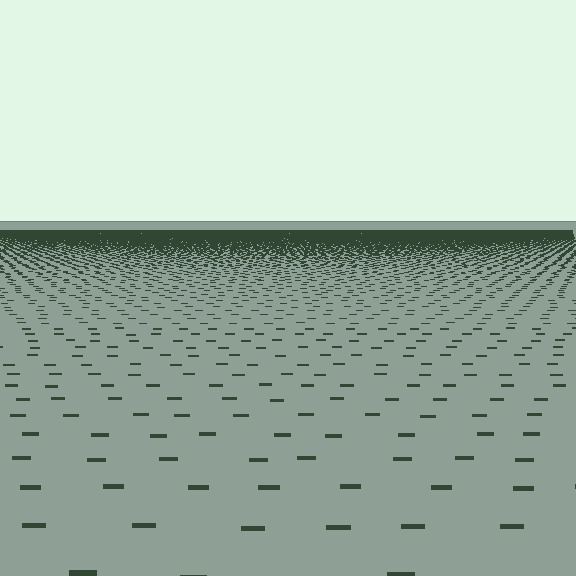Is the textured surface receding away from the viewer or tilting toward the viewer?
The surface is receding away from the viewer. Texture elements get smaller and denser toward the top.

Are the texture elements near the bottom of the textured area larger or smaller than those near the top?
Larger. Near the bottom, elements are closer to the viewer and appear at a bigger on-screen size.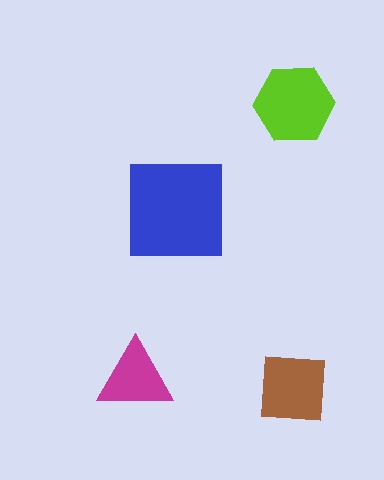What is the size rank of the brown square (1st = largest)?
3rd.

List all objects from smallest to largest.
The magenta triangle, the brown square, the lime hexagon, the blue square.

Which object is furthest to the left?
The magenta triangle is leftmost.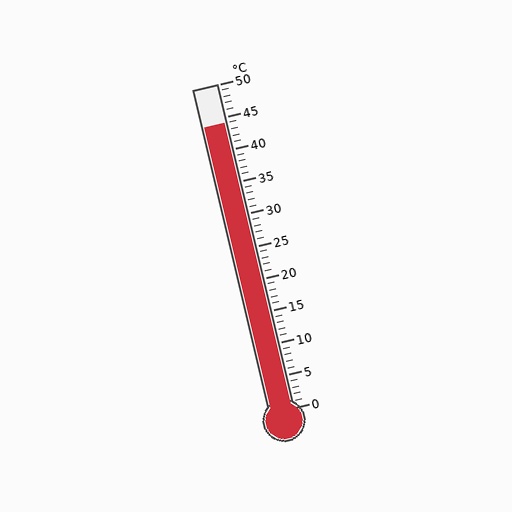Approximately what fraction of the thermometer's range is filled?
The thermometer is filled to approximately 90% of its range.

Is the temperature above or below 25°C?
The temperature is above 25°C.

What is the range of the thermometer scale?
The thermometer scale ranges from 0°C to 50°C.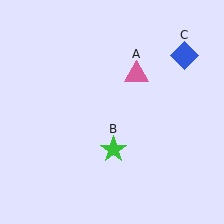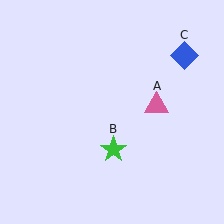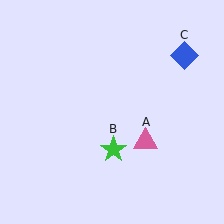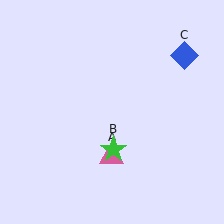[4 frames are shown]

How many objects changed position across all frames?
1 object changed position: pink triangle (object A).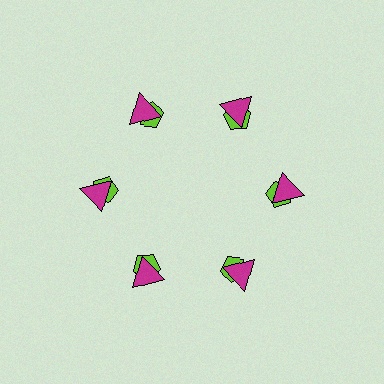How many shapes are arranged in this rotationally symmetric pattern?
There are 12 shapes, arranged in 6 groups of 2.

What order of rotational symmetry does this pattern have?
This pattern has 6-fold rotational symmetry.